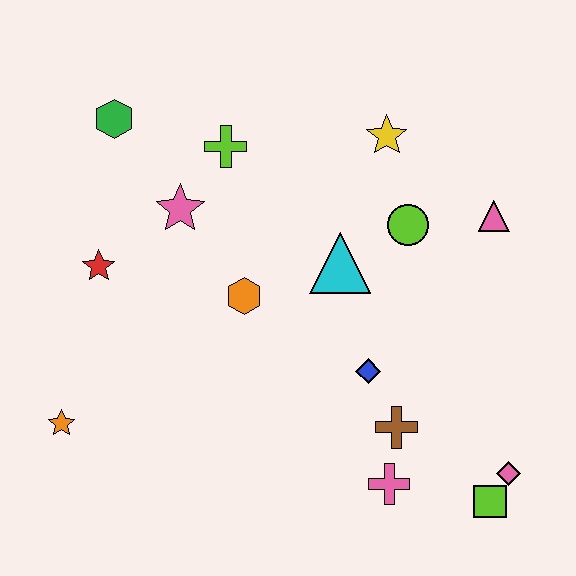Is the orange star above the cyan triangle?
No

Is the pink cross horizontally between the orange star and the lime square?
Yes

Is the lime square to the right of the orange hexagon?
Yes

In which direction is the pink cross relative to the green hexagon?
The pink cross is below the green hexagon.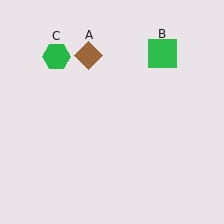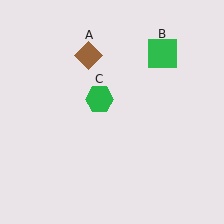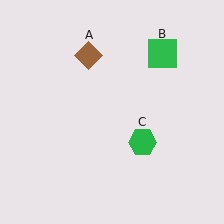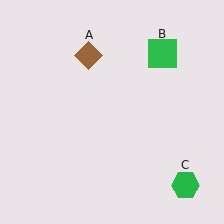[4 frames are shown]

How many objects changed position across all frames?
1 object changed position: green hexagon (object C).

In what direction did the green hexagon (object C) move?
The green hexagon (object C) moved down and to the right.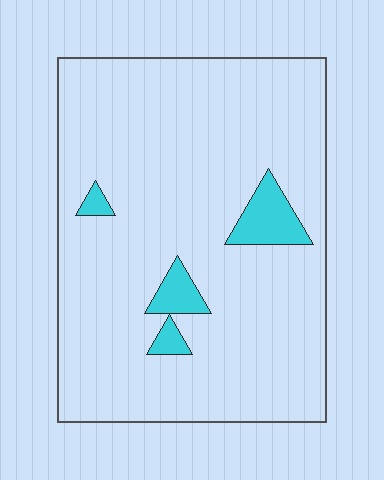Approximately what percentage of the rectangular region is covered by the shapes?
Approximately 5%.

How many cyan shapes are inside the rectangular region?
4.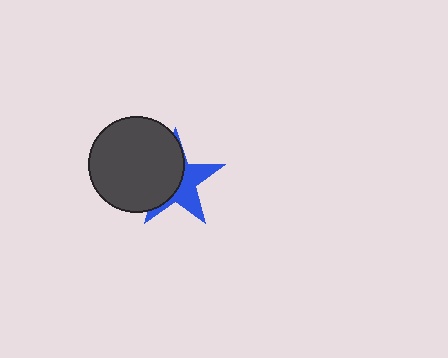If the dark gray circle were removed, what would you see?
You would see the complete blue star.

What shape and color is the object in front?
The object in front is a dark gray circle.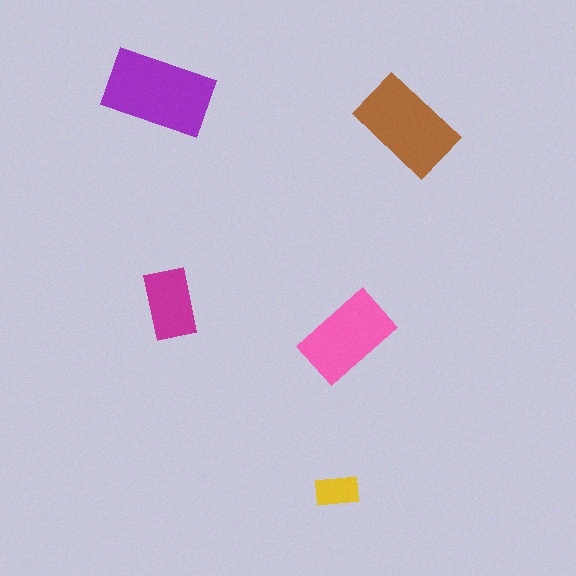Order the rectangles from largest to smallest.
the purple one, the brown one, the pink one, the magenta one, the yellow one.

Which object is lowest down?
The yellow rectangle is bottommost.